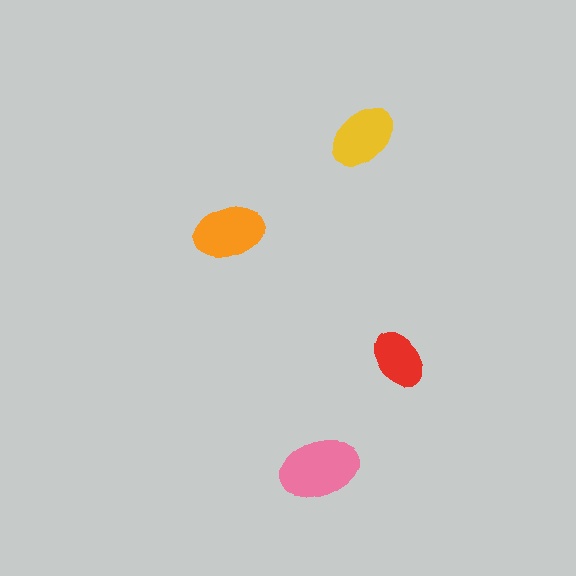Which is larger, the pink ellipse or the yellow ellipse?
The pink one.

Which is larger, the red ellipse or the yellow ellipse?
The yellow one.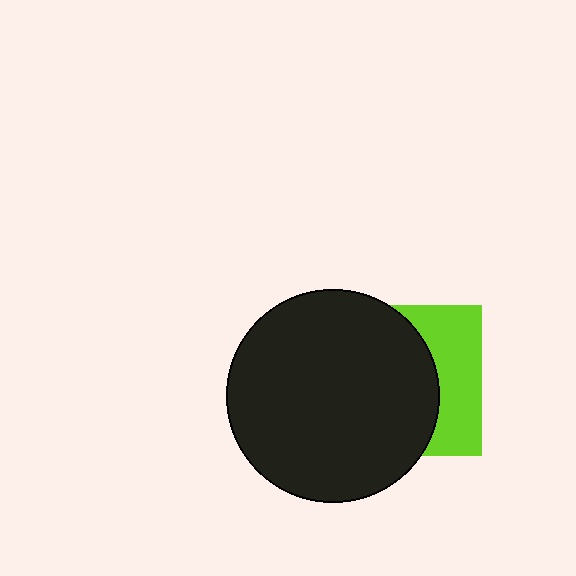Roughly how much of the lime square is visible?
A small part of it is visible (roughly 35%).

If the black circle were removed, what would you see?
You would see the complete lime square.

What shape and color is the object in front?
The object in front is a black circle.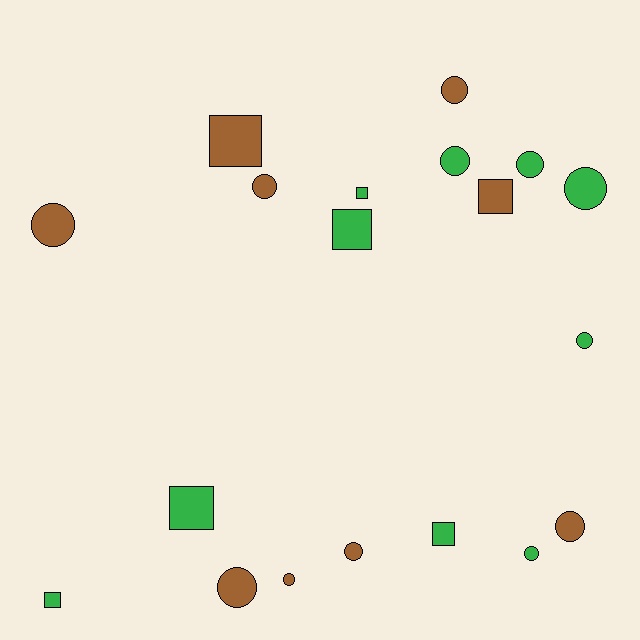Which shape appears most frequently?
Circle, with 12 objects.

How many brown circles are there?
There are 7 brown circles.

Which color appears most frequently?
Green, with 10 objects.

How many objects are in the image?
There are 19 objects.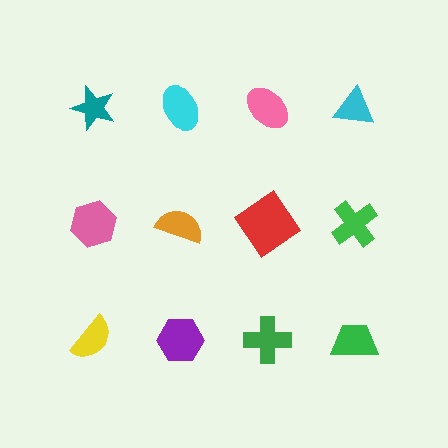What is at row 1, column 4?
A cyan triangle.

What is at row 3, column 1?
A yellow semicircle.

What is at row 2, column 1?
A pink hexagon.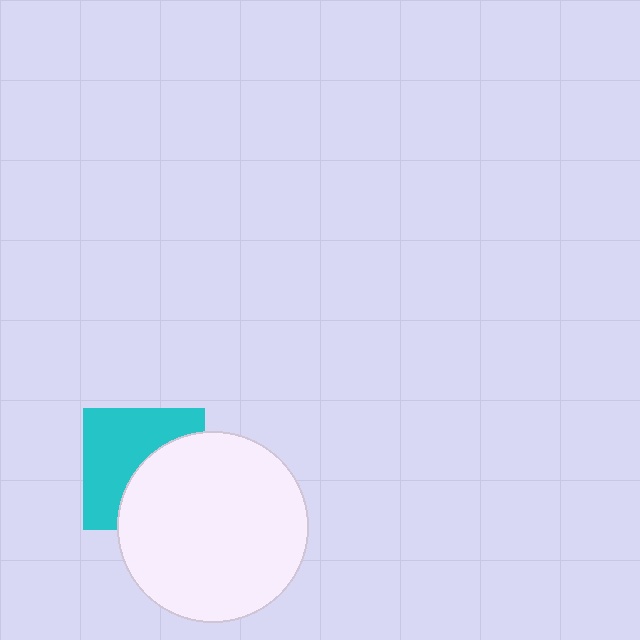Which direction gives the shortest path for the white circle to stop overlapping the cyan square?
Moving toward the lower-right gives the shortest separation.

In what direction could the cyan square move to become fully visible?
The cyan square could move toward the upper-left. That would shift it out from behind the white circle entirely.